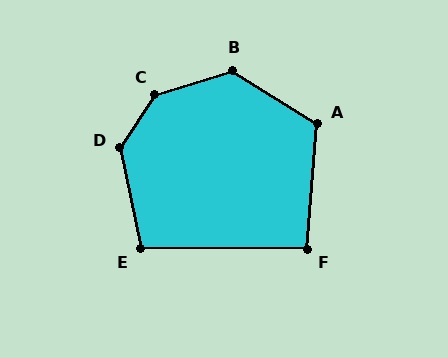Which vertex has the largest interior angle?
C, at approximately 141 degrees.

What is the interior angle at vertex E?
Approximately 102 degrees (obtuse).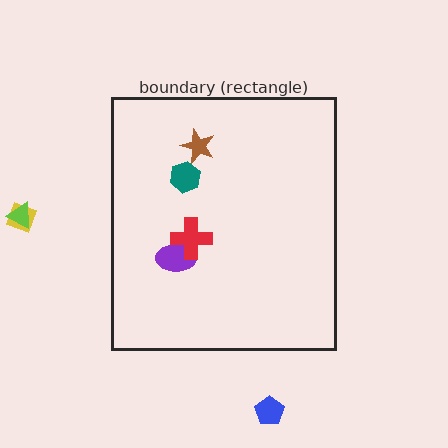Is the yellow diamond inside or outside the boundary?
Outside.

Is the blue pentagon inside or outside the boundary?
Outside.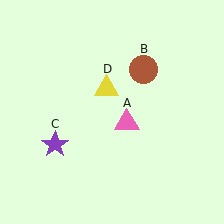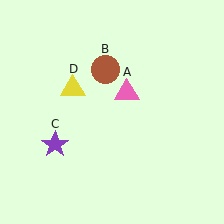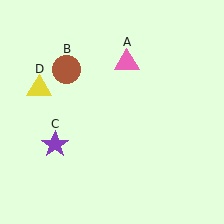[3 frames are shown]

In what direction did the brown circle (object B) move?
The brown circle (object B) moved left.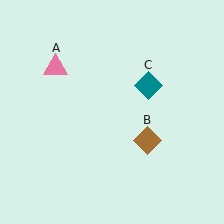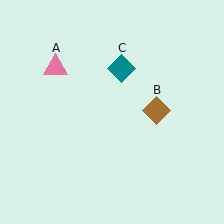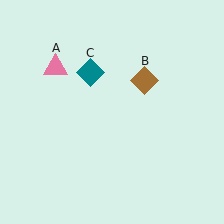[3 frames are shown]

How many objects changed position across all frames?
2 objects changed position: brown diamond (object B), teal diamond (object C).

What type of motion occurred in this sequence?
The brown diamond (object B), teal diamond (object C) rotated counterclockwise around the center of the scene.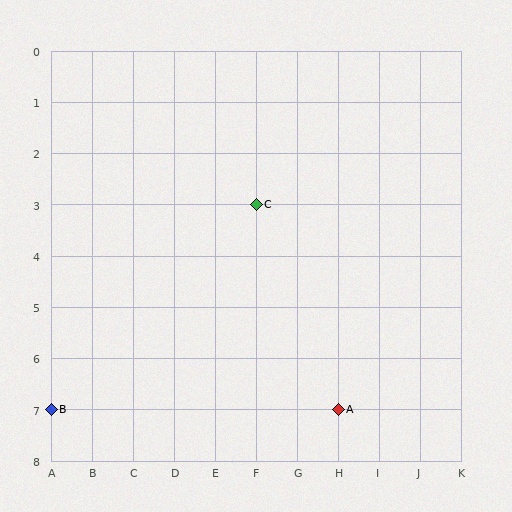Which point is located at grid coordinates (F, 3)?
Point C is at (F, 3).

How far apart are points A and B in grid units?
Points A and B are 7 columns apart.